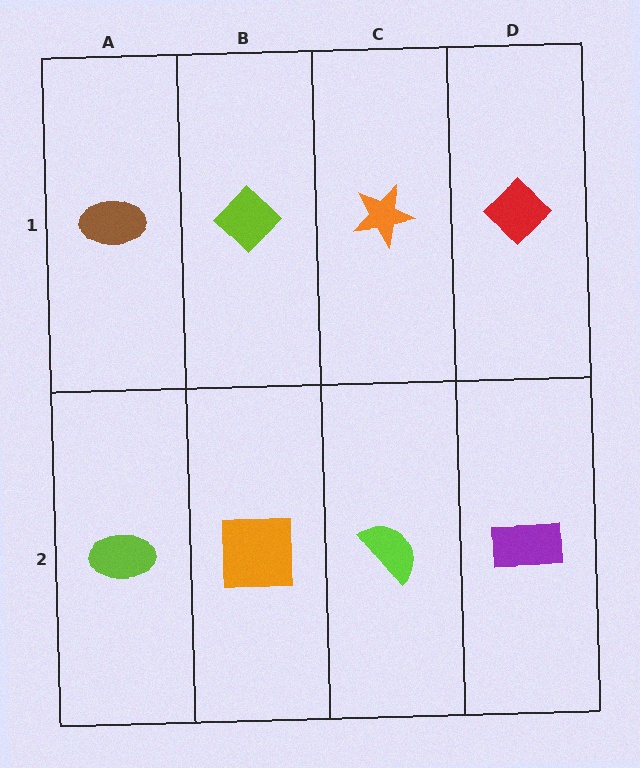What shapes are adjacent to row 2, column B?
A lime diamond (row 1, column B), a lime ellipse (row 2, column A), a lime semicircle (row 2, column C).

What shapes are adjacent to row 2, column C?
An orange star (row 1, column C), an orange square (row 2, column B), a purple rectangle (row 2, column D).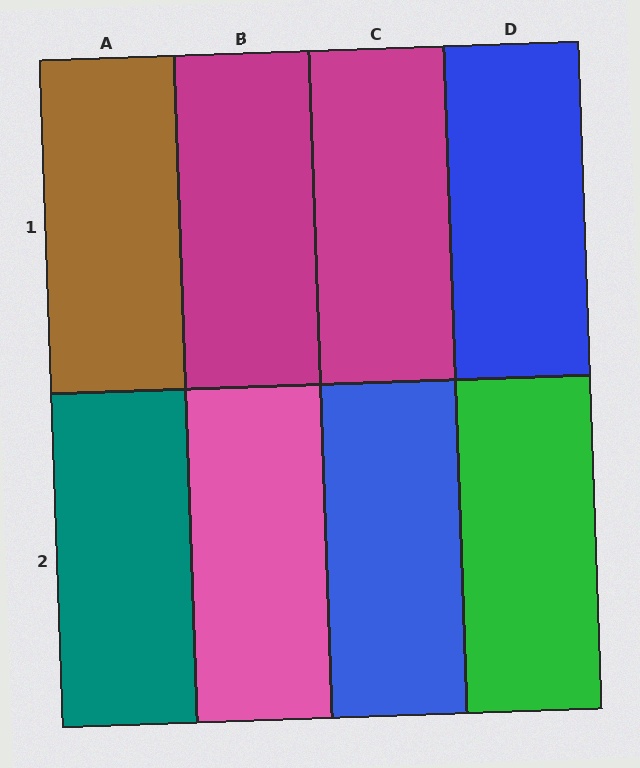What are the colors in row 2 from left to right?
Teal, pink, blue, green.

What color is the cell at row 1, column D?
Blue.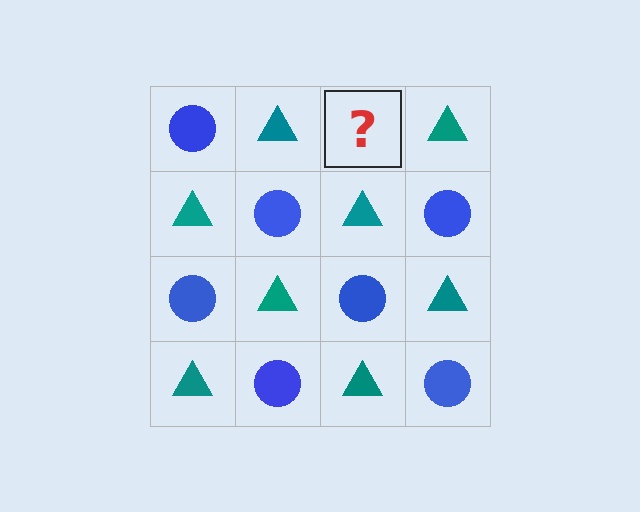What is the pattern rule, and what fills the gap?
The rule is that it alternates blue circle and teal triangle in a checkerboard pattern. The gap should be filled with a blue circle.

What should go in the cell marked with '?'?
The missing cell should contain a blue circle.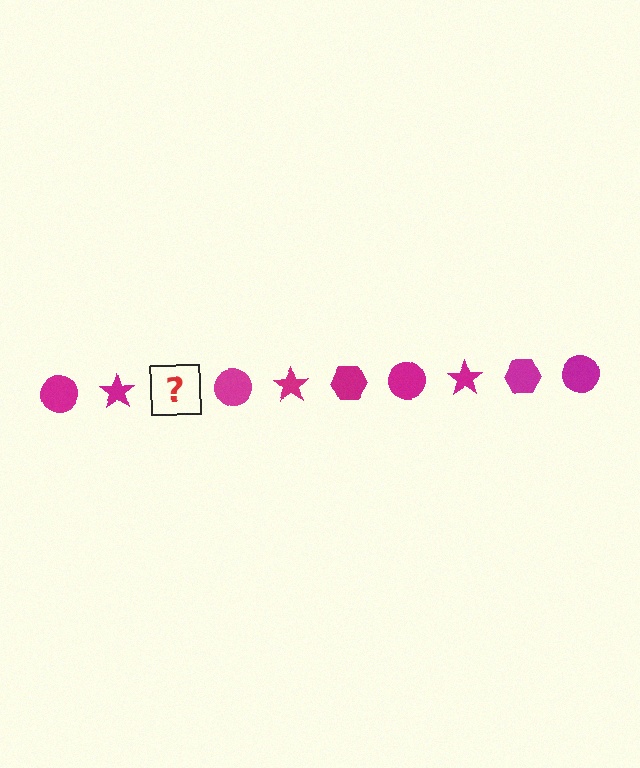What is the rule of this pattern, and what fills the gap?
The rule is that the pattern cycles through circle, star, hexagon shapes in magenta. The gap should be filled with a magenta hexagon.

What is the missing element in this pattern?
The missing element is a magenta hexagon.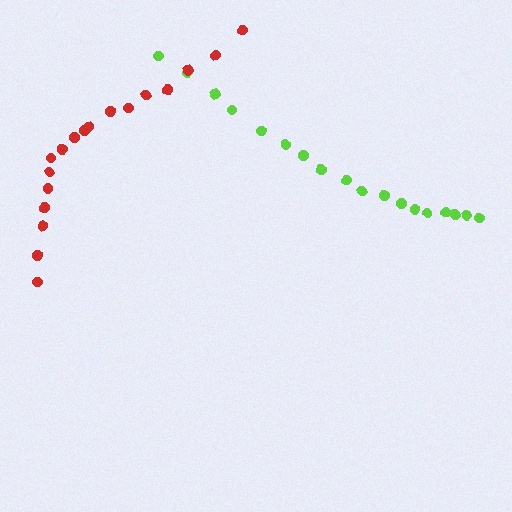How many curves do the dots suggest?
There are 2 distinct paths.